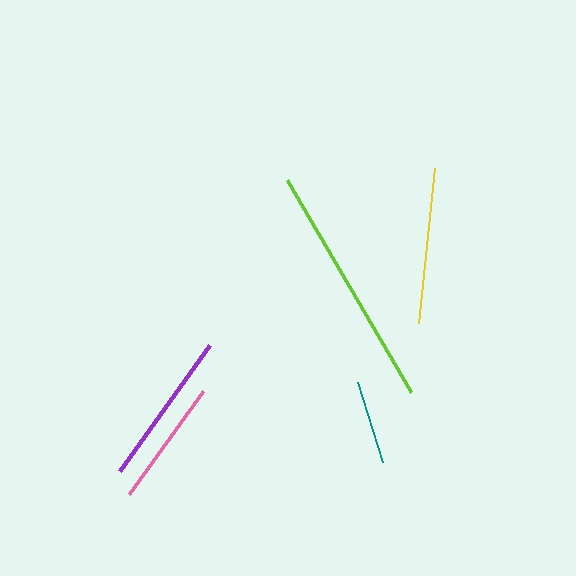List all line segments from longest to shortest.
From longest to shortest: lime, yellow, purple, pink, teal.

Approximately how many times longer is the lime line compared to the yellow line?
The lime line is approximately 1.6 times the length of the yellow line.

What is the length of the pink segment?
The pink segment is approximately 127 pixels long.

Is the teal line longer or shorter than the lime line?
The lime line is longer than the teal line.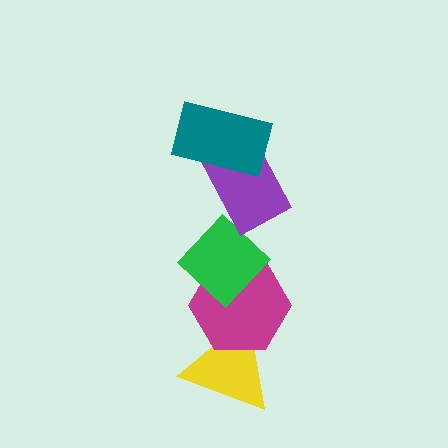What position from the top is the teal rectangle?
The teal rectangle is 1st from the top.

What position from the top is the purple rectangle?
The purple rectangle is 2nd from the top.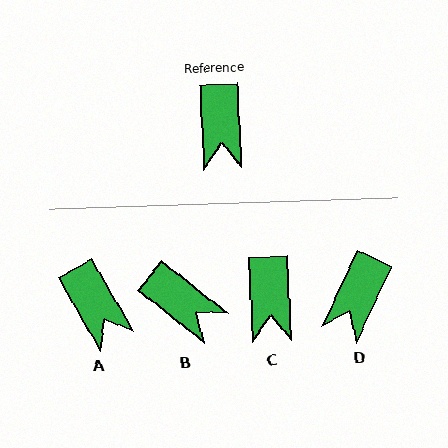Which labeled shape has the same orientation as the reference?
C.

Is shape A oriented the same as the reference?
No, it is off by about 27 degrees.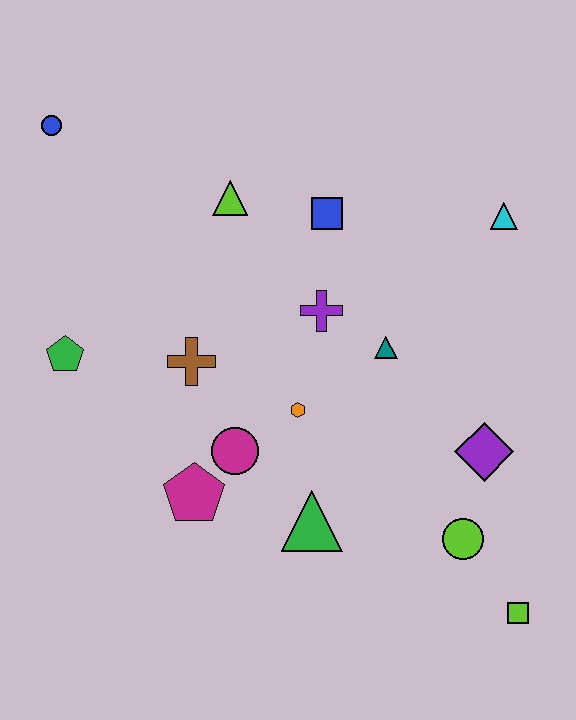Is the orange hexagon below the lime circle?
No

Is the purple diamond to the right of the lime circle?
Yes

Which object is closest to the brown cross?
The magenta circle is closest to the brown cross.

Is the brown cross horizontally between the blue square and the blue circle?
Yes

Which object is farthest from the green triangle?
The blue circle is farthest from the green triangle.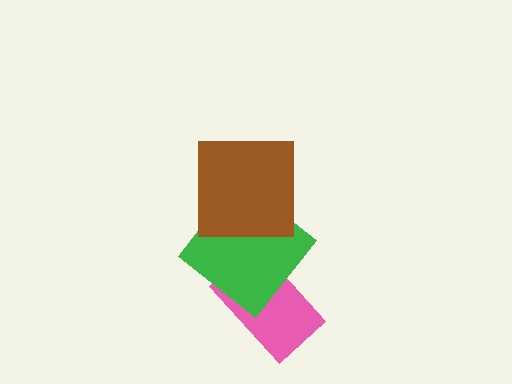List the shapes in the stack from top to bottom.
From top to bottom: the brown square, the green diamond, the pink rectangle.